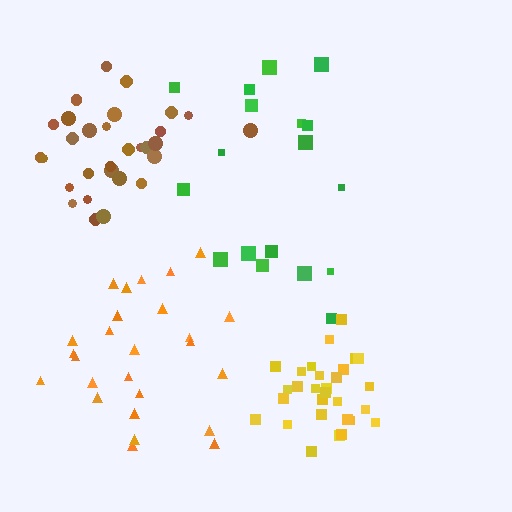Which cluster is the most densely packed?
Yellow.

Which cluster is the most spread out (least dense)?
Green.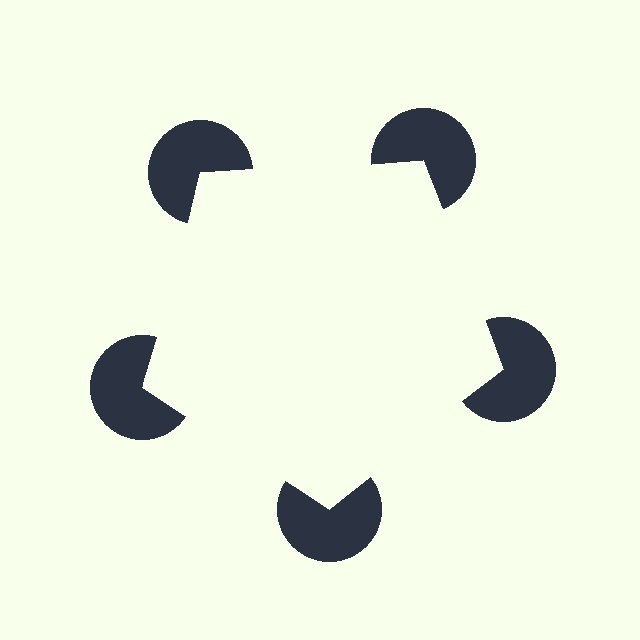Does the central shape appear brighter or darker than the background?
It typically appears slightly brighter than the background, even though no actual brightness change is drawn.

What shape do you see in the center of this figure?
An illusory pentagon — its edges are inferred from the aligned wedge cuts in the pac-man discs, not physically drawn.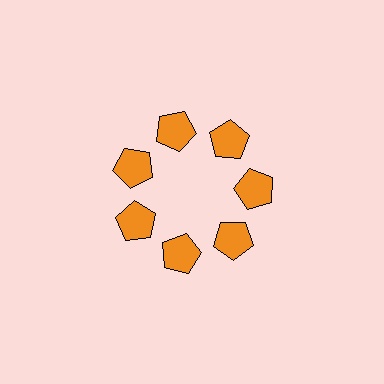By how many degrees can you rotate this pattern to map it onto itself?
The pattern maps onto itself every 51 degrees of rotation.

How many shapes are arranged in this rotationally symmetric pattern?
There are 7 shapes, arranged in 7 groups of 1.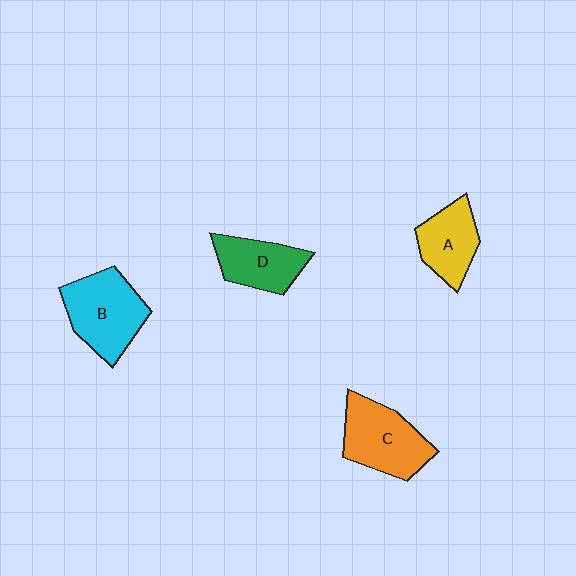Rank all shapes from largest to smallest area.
From largest to smallest: B (cyan), C (orange), D (green), A (yellow).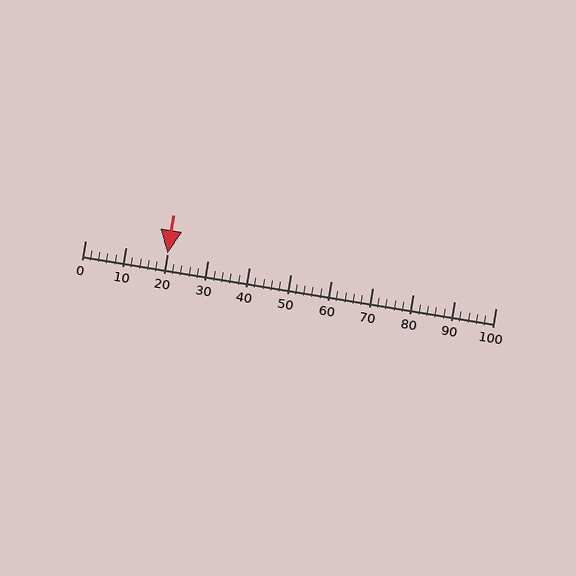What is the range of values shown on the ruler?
The ruler shows values from 0 to 100.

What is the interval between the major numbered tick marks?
The major tick marks are spaced 10 units apart.